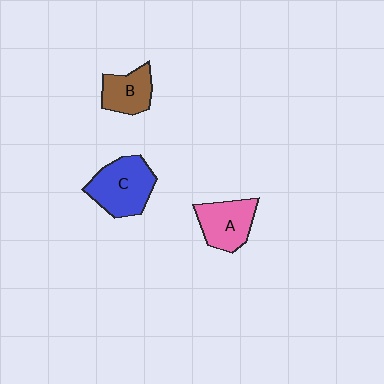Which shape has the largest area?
Shape C (blue).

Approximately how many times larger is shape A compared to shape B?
Approximately 1.2 times.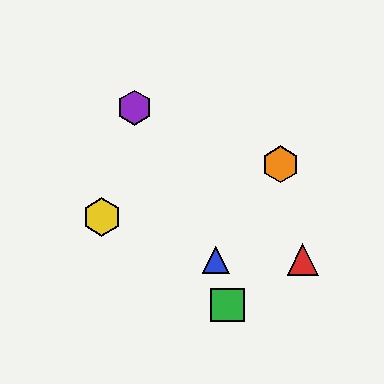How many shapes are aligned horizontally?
2 shapes (the red triangle, the blue triangle) are aligned horizontally.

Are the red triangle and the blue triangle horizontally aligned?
Yes, both are at y≈260.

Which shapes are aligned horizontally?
The red triangle, the blue triangle are aligned horizontally.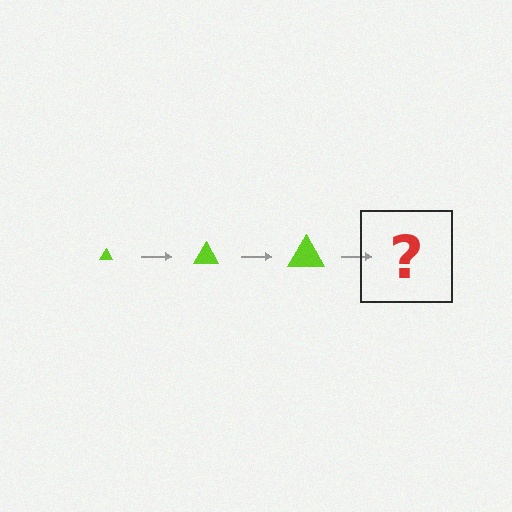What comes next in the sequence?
The next element should be a lime triangle, larger than the previous one.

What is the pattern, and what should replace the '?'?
The pattern is that the triangle gets progressively larger each step. The '?' should be a lime triangle, larger than the previous one.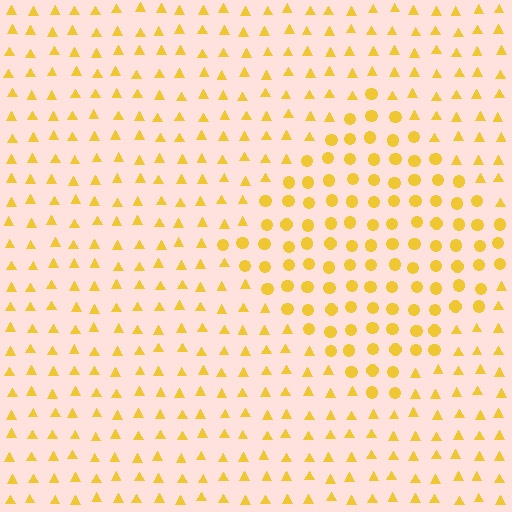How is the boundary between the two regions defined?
The boundary is defined by a change in element shape: circles inside vs. triangles outside. All elements share the same color and spacing.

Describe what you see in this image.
The image is filled with small yellow elements arranged in a uniform grid. A diamond-shaped region contains circles, while the surrounding area contains triangles. The boundary is defined purely by the change in element shape.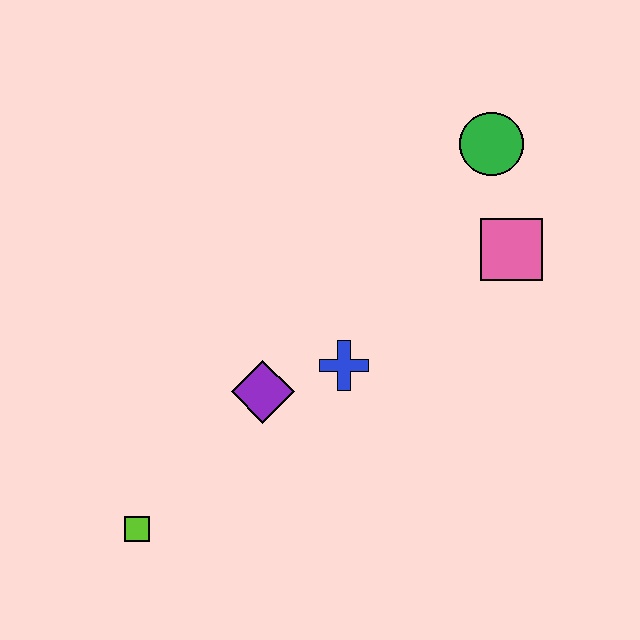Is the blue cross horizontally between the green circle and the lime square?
Yes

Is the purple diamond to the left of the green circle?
Yes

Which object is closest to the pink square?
The green circle is closest to the pink square.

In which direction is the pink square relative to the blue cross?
The pink square is to the right of the blue cross.